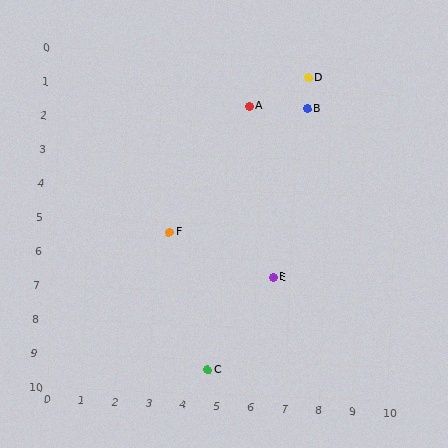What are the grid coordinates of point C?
Point C is at approximately (4.7, 9.3).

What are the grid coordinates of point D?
Point D is at approximately (7.3, 0.6).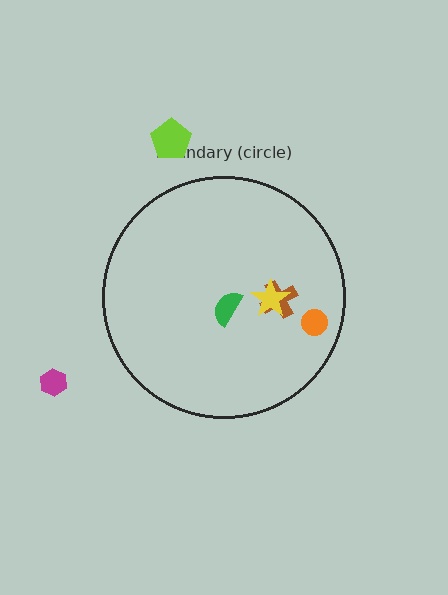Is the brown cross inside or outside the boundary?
Inside.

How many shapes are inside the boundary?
4 inside, 2 outside.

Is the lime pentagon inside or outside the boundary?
Outside.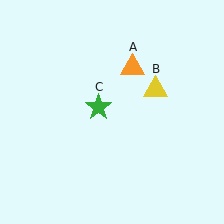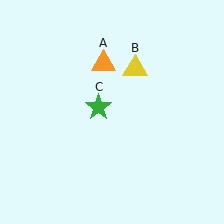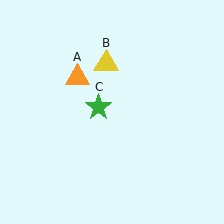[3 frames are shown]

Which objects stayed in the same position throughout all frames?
Green star (object C) remained stationary.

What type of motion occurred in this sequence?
The orange triangle (object A), yellow triangle (object B) rotated counterclockwise around the center of the scene.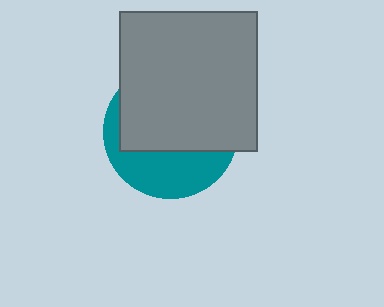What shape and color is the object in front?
The object in front is a gray rectangle.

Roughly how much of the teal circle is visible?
A small part of it is visible (roughly 37%).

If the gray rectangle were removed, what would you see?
You would see the complete teal circle.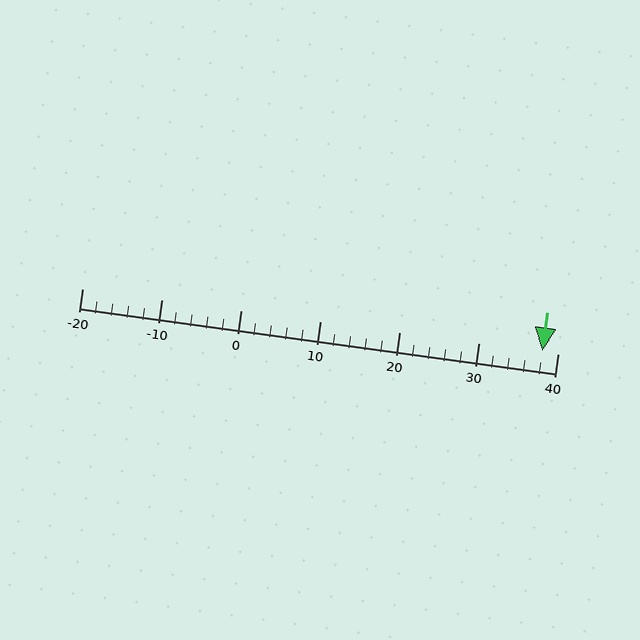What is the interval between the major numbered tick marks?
The major tick marks are spaced 10 units apart.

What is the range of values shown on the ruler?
The ruler shows values from -20 to 40.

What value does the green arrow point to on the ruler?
The green arrow points to approximately 38.